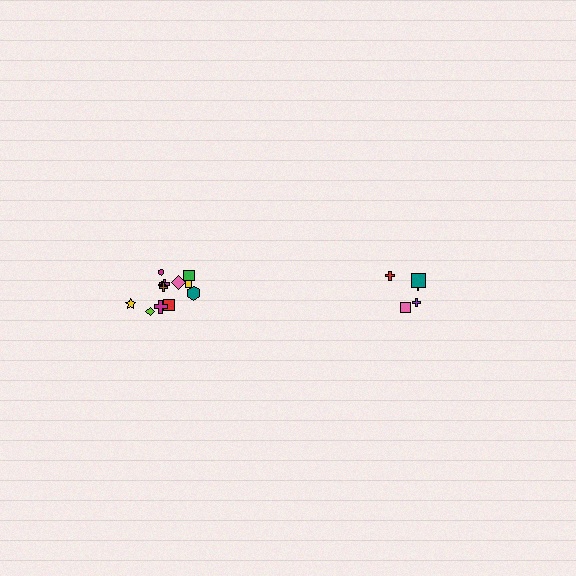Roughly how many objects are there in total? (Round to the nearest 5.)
Roughly 15 objects in total.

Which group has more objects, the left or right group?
The left group.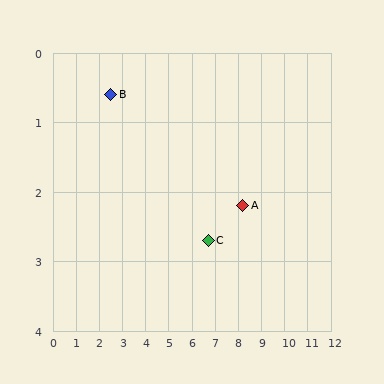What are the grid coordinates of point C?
Point C is at approximately (6.7, 2.7).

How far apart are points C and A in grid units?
Points C and A are about 1.6 grid units apart.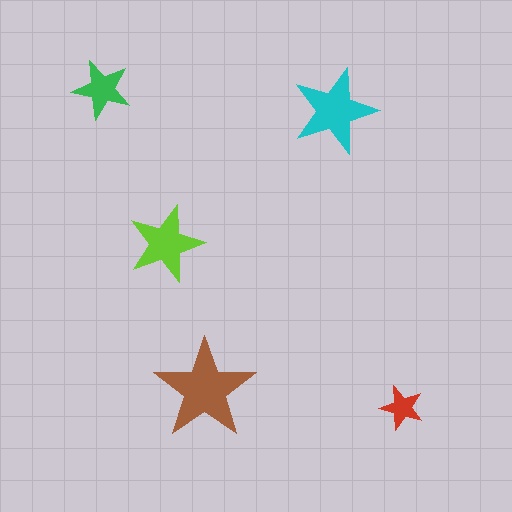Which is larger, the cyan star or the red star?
The cyan one.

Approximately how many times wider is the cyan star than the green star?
About 1.5 times wider.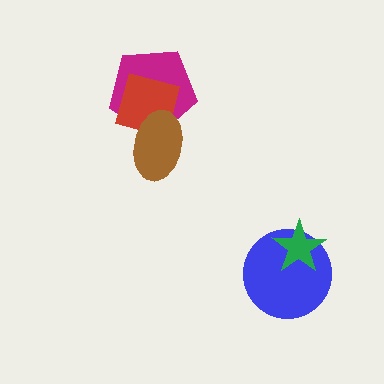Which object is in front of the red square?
The brown ellipse is in front of the red square.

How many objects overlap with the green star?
1 object overlaps with the green star.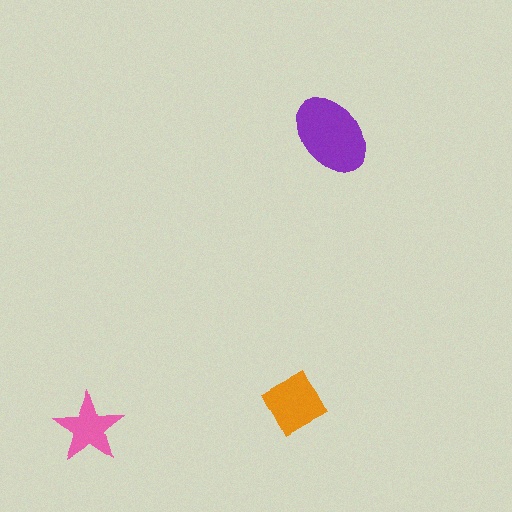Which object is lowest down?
The pink star is bottommost.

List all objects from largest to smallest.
The purple ellipse, the orange diamond, the pink star.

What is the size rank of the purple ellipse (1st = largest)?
1st.